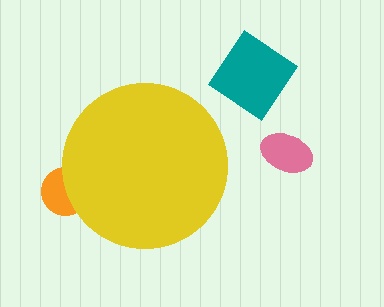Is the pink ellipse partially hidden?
No, the pink ellipse is fully visible.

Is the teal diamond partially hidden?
No, the teal diamond is fully visible.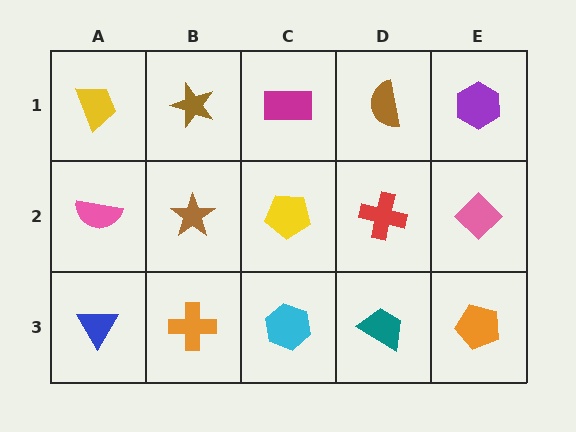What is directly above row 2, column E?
A purple hexagon.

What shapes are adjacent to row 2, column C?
A magenta rectangle (row 1, column C), a cyan hexagon (row 3, column C), a brown star (row 2, column B), a red cross (row 2, column D).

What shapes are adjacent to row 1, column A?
A pink semicircle (row 2, column A), a brown star (row 1, column B).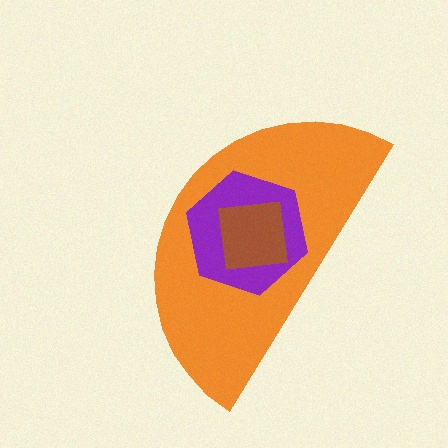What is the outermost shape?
The orange semicircle.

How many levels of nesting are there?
3.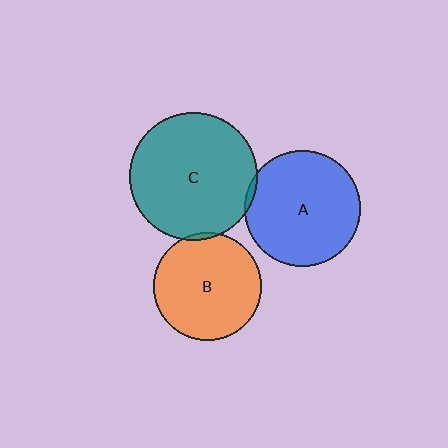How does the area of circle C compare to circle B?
Approximately 1.4 times.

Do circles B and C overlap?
Yes.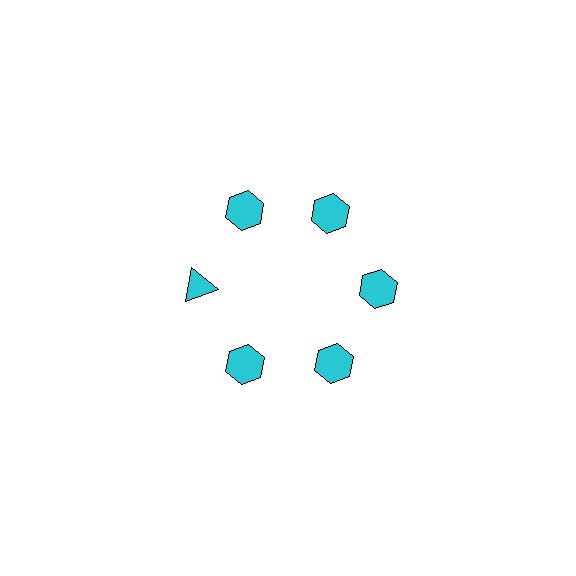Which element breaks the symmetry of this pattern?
The cyan triangle at roughly the 9 o'clock position breaks the symmetry. All other shapes are cyan hexagons.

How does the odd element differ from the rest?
It has a different shape: triangle instead of hexagon.